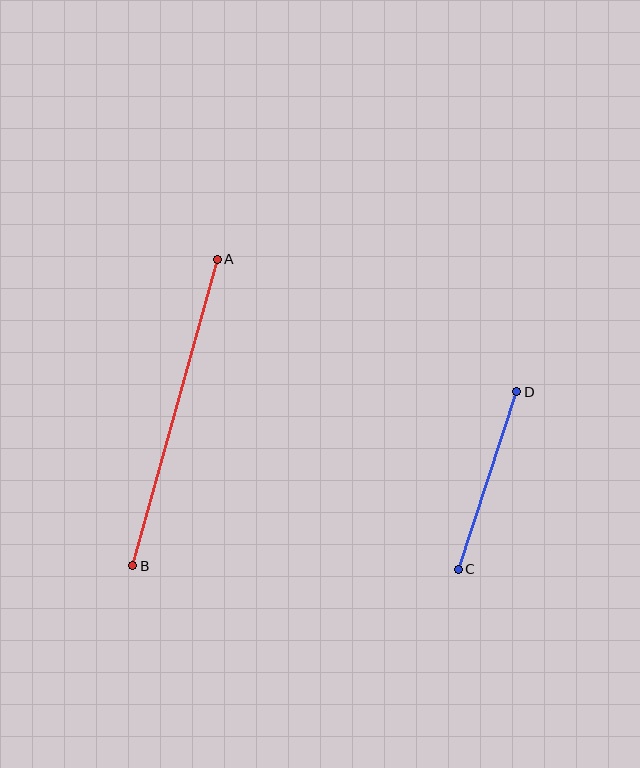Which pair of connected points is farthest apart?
Points A and B are farthest apart.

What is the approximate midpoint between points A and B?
The midpoint is at approximately (175, 412) pixels.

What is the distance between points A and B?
The distance is approximately 318 pixels.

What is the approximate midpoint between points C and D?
The midpoint is at approximately (488, 481) pixels.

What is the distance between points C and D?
The distance is approximately 187 pixels.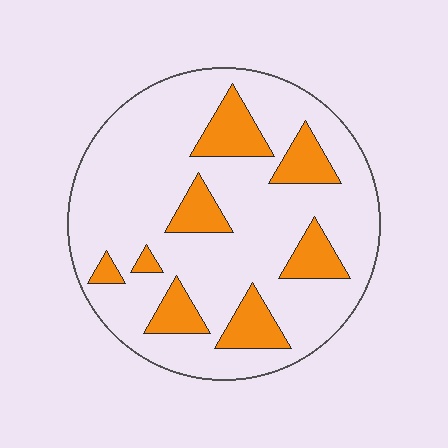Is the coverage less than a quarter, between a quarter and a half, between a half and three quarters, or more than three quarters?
Less than a quarter.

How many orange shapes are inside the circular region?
8.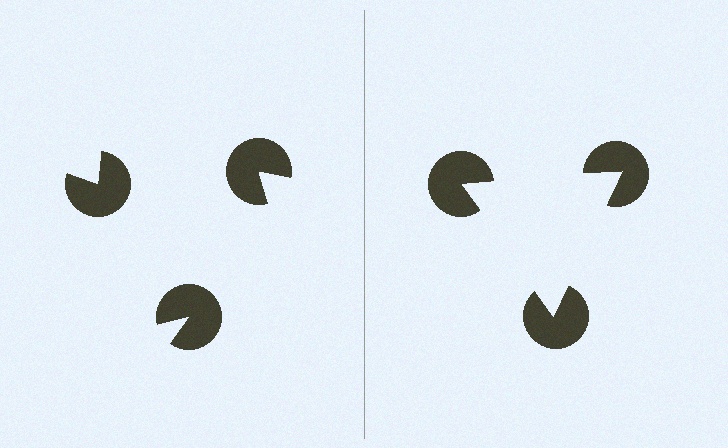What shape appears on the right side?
An illusory triangle.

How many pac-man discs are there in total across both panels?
6 — 3 on each side.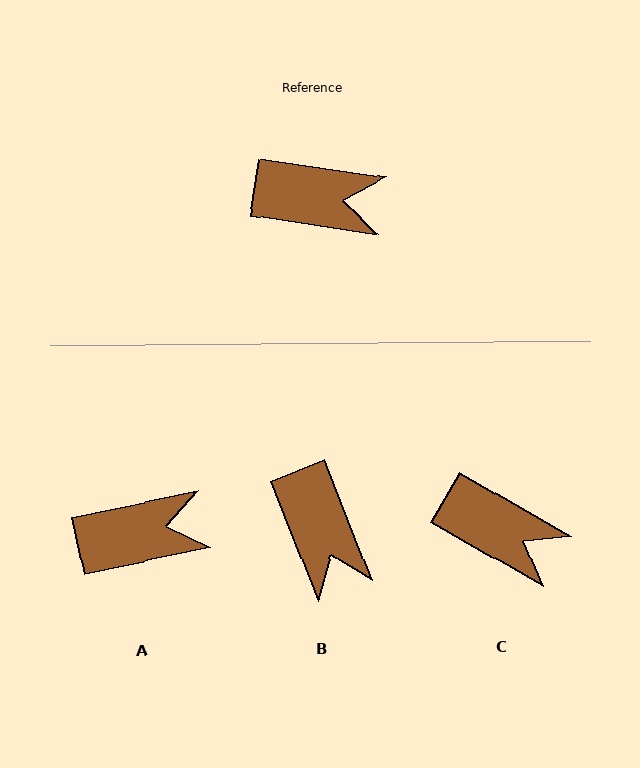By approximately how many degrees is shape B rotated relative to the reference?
Approximately 60 degrees clockwise.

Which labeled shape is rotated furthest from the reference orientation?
B, about 60 degrees away.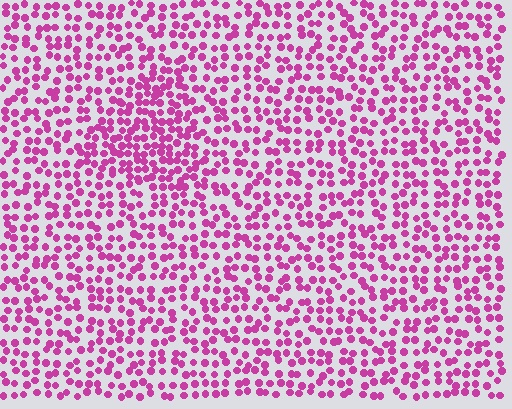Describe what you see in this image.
The image contains small magenta elements arranged at two different densities. A triangle-shaped region is visible where the elements are more densely packed than the surrounding area.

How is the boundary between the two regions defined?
The boundary is defined by a change in element density (approximately 1.6x ratio). All elements are the same color, size, and shape.